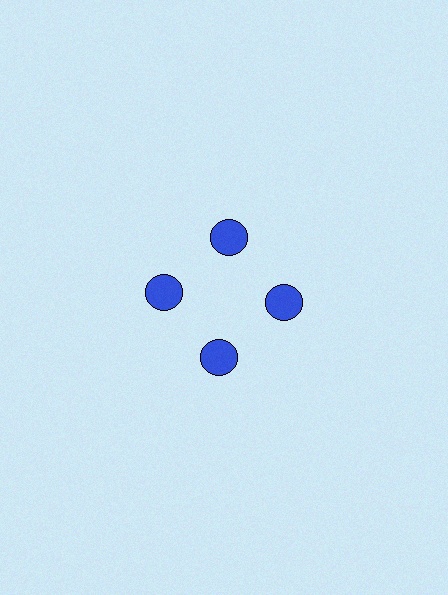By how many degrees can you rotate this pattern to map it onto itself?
The pattern maps onto itself every 90 degrees of rotation.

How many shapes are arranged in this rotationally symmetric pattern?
There are 4 shapes, arranged in 4 groups of 1.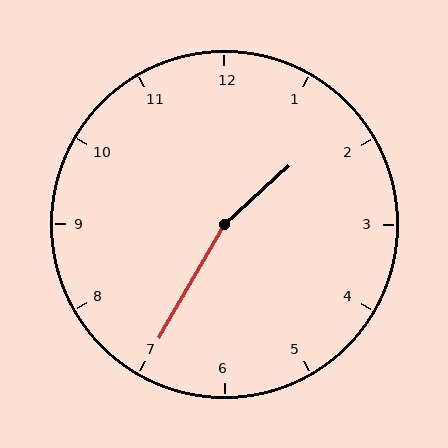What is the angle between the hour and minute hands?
Approximately 162 degrees.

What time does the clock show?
1:35.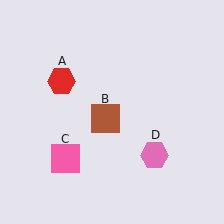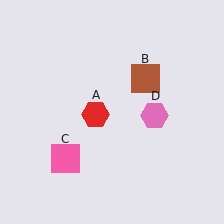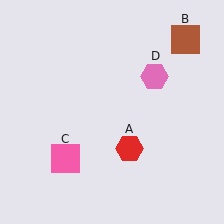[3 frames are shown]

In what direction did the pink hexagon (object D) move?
The pink hexagon (object D) moved up.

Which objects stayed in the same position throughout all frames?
Pink square (object C) remained stationary.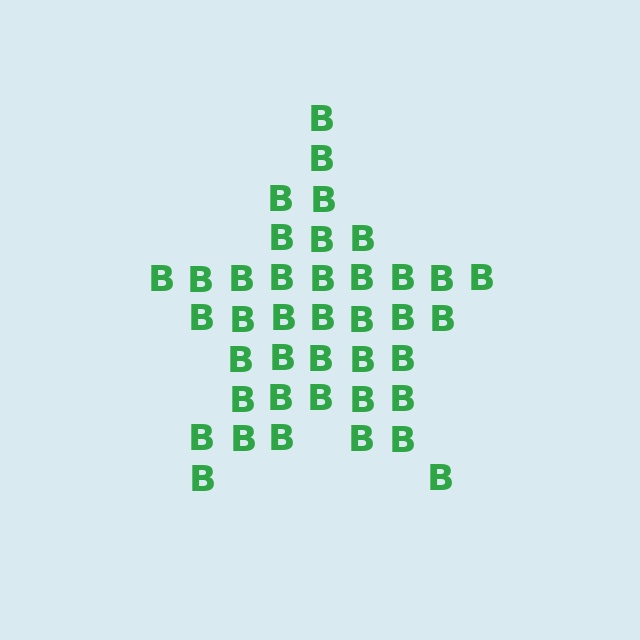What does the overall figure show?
The overall figure shows a star.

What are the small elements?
The small elements are letter B's.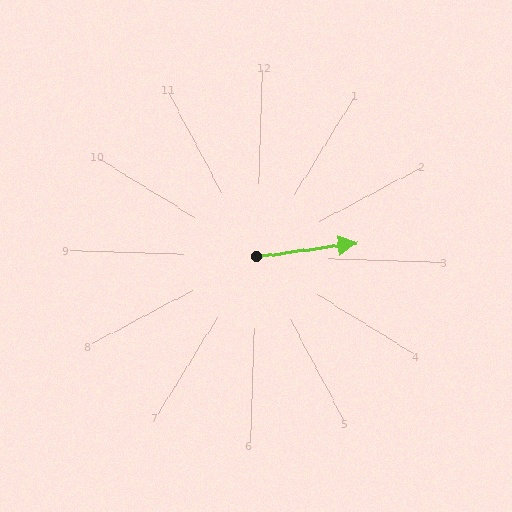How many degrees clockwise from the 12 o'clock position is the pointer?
Approximately 81 degrees.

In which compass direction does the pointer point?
East.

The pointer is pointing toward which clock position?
Roughly 3 o'clock.